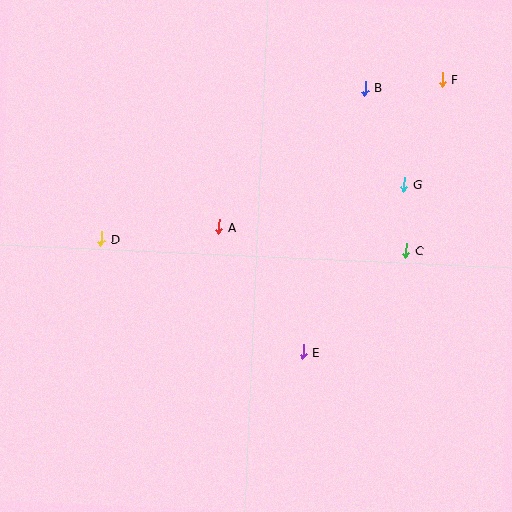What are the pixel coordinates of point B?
Point B is at (365, 88).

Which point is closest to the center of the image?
Point A at (219, 227) is closest to the center.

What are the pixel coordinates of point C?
Point C is at (406, 250).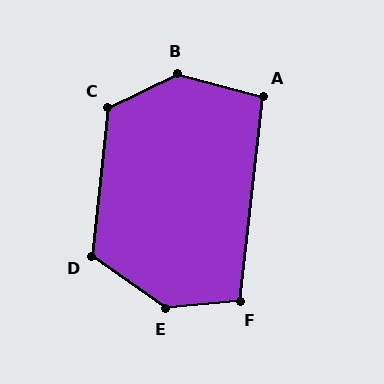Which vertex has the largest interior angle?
E, at approximately 139 degrees.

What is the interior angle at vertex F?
Approximately 102 degrees (obtuse).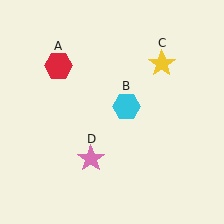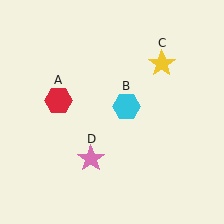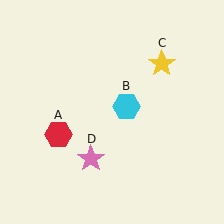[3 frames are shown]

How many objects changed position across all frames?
1 object changed position: red hexagon (object A).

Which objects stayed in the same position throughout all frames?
Cyan hexagon (object B) and yellow star (object C) and pink star (object D) remained stationary.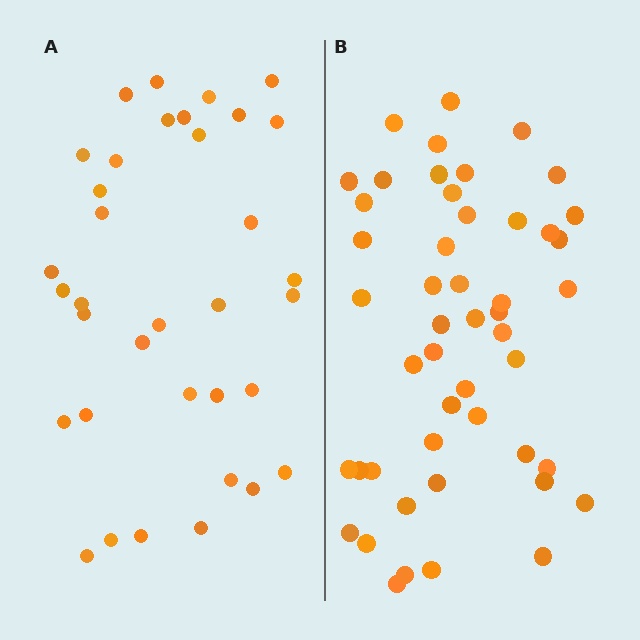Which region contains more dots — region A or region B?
Region B (the right region) has more dots.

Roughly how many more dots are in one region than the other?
Region B has approximately 15 more dots than region A.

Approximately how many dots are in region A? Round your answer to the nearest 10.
About 40 dots. (The exact count is 35, which rounds to 40.)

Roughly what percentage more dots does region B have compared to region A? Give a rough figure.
About 40% more.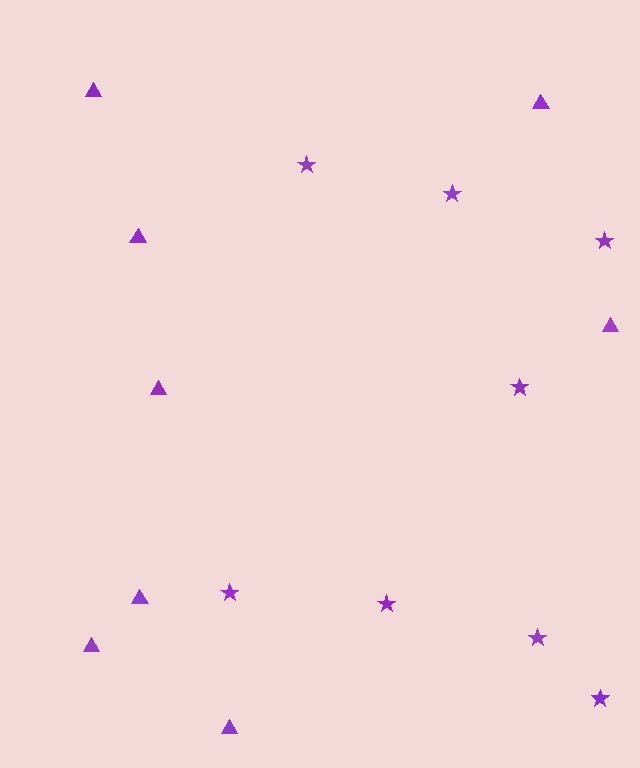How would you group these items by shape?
There are 2 groups: one group of stars (8) and one group of triangles (8).